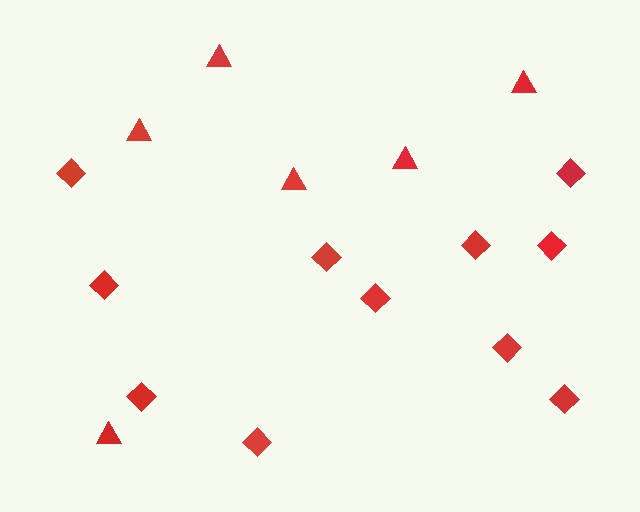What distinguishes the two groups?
There are 2 groups: one group of diamonds (11) and one group of triangles (6).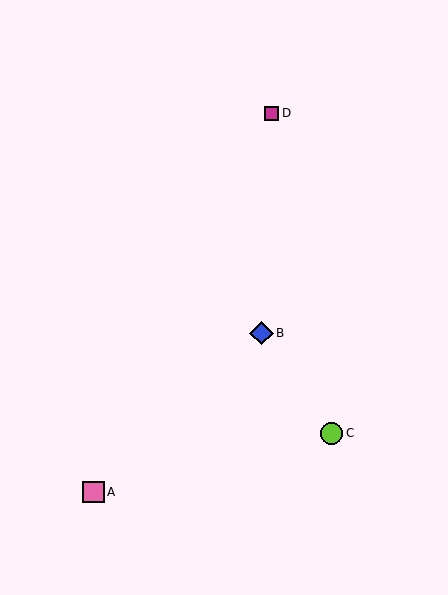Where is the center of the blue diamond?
The center of the blue diamond is at (262, 333).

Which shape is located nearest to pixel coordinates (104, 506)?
The pink square (labeled A) at (93, 492) is nearest to that location.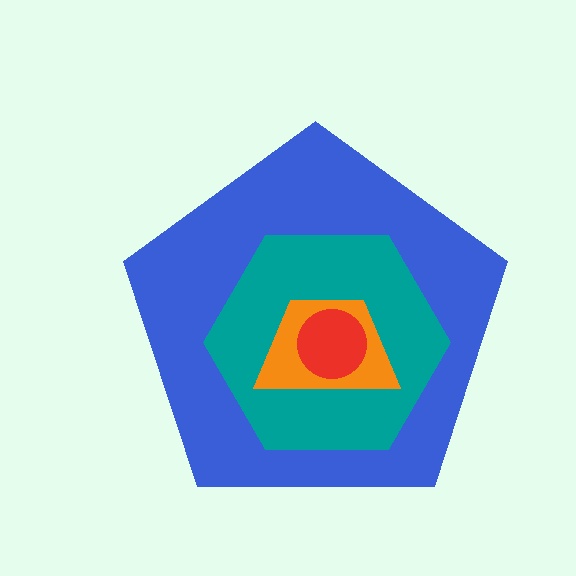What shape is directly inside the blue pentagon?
The teal hexagon.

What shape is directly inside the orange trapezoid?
The red circle.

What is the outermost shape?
The blue pentagon.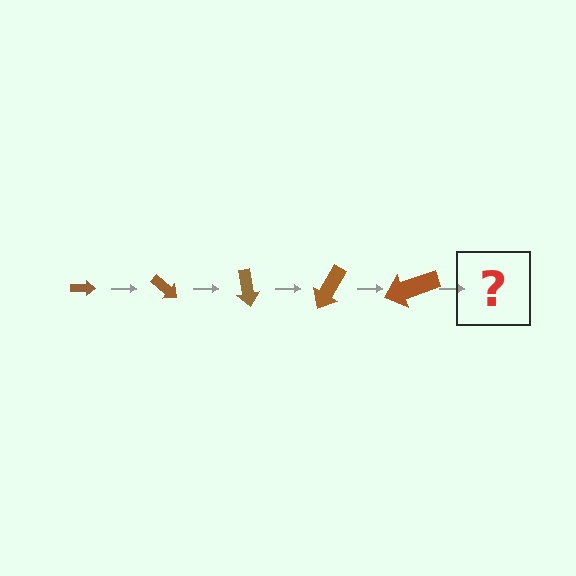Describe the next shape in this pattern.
It should be an arrow, larger than the previous one and rotated 200 degrees from the start.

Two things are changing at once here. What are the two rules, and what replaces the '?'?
The two rules are that the arrow grows larger each step and it rotates 40 degrees each step. The '?' should be an arrow, larger than the previous one and rotated 200 degrees from the start.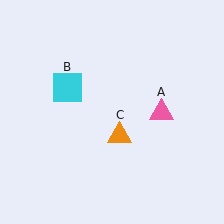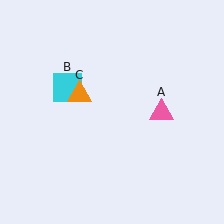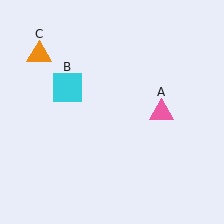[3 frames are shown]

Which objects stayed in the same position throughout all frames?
Pink triangle (object A) and cyan square (object B) remained stationary.